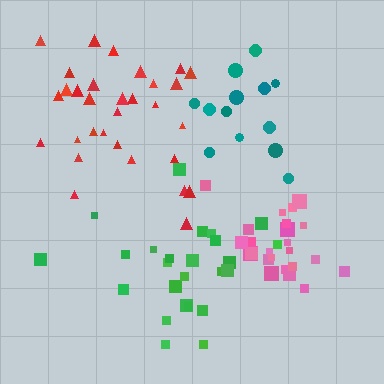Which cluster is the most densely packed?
Pink.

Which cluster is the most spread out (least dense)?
Green.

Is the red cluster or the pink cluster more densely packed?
Pink.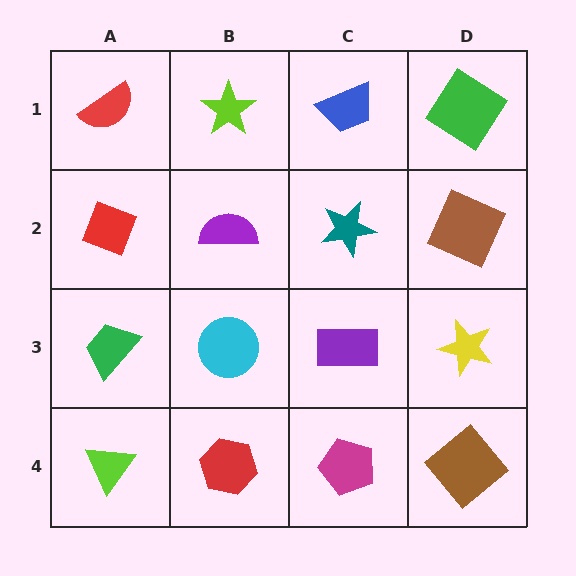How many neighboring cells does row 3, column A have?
3.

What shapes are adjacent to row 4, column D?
A yellow star (row 3, column D), a magenta pentagon (row 4, column C).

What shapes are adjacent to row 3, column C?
A teal star (row 2, column C), a magenta pentagon (row 4, column C), a cyan circle (row 3, column B), a yellow star (row 3, column D).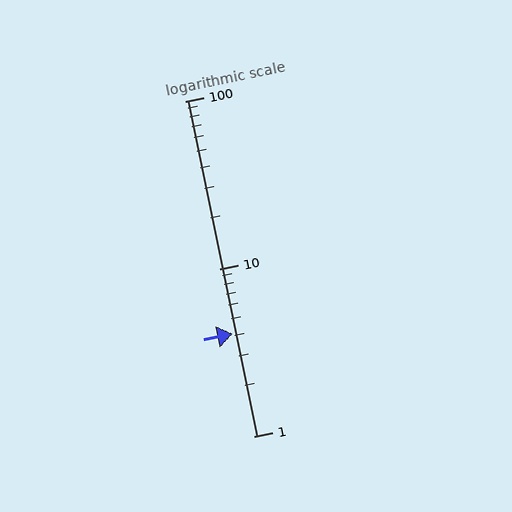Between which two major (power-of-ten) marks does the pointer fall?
The pointer is between 1 and 10.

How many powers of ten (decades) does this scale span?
The scale spans 2 decades, from 1 to 100.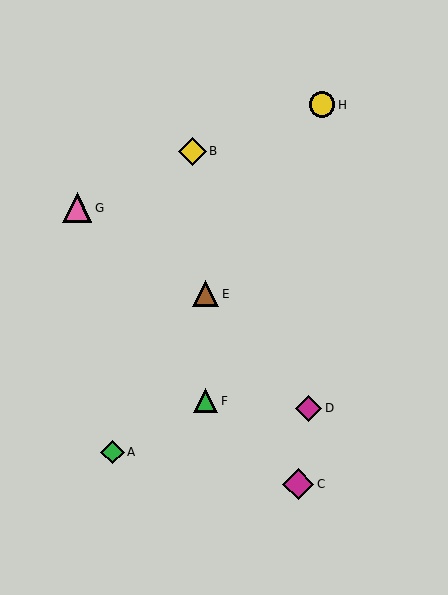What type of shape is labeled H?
Shape H is a yellow circle.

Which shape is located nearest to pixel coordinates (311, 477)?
The magenta diamond (labeled C) at (298, 484) is nearest to that location.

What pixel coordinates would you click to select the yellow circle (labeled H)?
Click at (322, 105) to select the yellow circle H.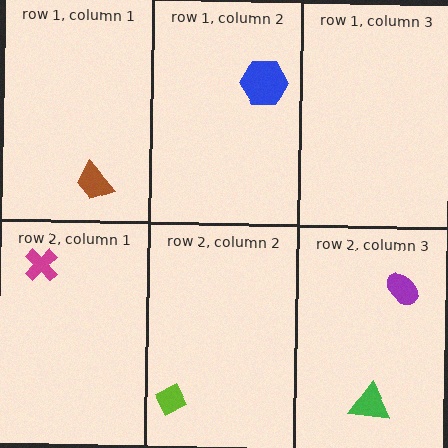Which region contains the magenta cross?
The row 2, column 1 region.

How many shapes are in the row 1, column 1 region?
1.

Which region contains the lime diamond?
The row 2, column 2 region.